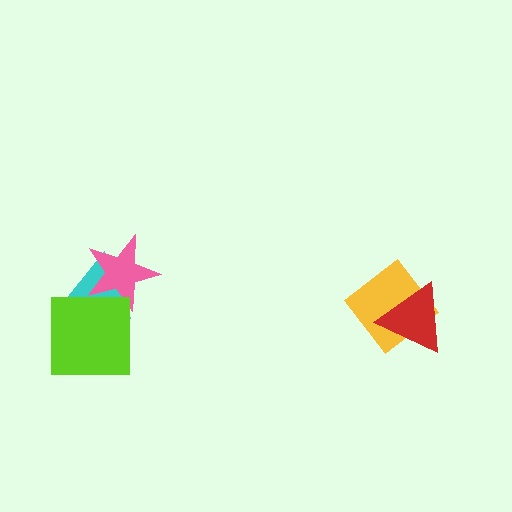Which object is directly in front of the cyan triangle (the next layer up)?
The pink star is directly in front of the cyan triangle.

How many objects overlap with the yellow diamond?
1 object overlaps with the yellow diamond.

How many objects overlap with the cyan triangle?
2 objects overlap with the cyan triangle.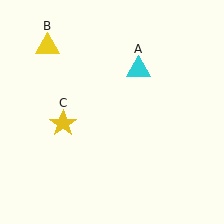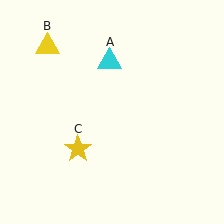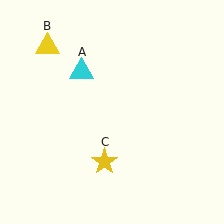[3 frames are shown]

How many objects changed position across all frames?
2 objects changed position: cyan triangle (object A), yellow star (object C).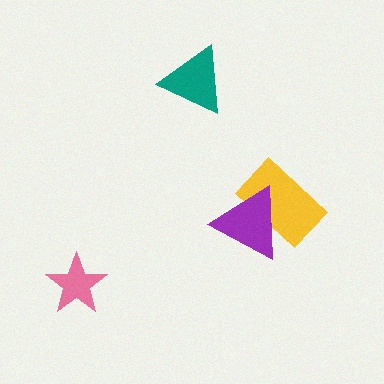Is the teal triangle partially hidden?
No, no other shape covers it.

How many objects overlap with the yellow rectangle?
1 object overlaps with the yellow rectangle.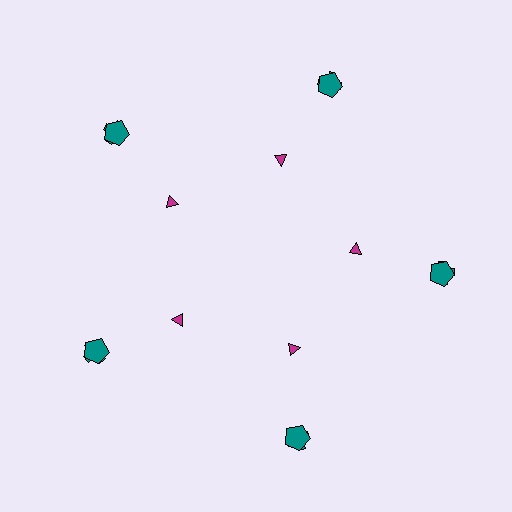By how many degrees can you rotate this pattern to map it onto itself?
The pattern maps onto itself every 72 degrees of rotation.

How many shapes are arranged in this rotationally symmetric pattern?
There are 15 shapes, arranged in 5 groups of 3.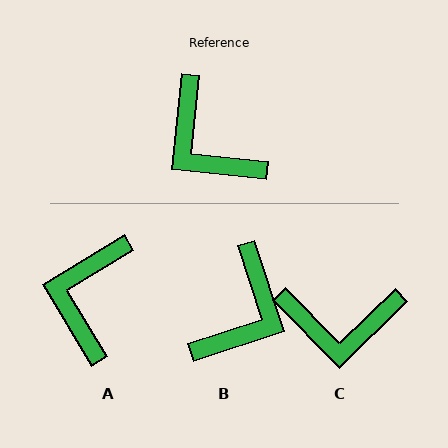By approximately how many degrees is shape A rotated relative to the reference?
Approximately 53 degrees clockwise.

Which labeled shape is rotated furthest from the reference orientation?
B, about 114 degrees away.